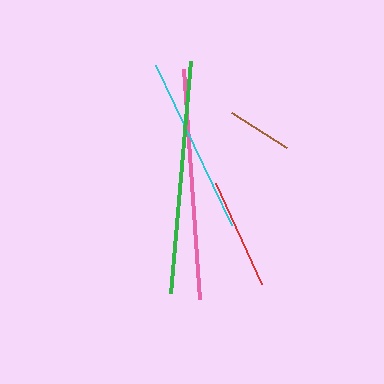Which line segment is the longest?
The green line is the longest at approximately 233 pixels.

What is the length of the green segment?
The green segment is approximately 233 pixels long.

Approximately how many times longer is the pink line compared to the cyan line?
The pink line is approximately 1.3 times the length of the cyan line.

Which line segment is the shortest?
The brown line is the shortest at approximately 65 pixels.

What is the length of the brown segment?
The brown segment is approximately 65 pixels long.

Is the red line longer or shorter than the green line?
The green line is longer than the red line.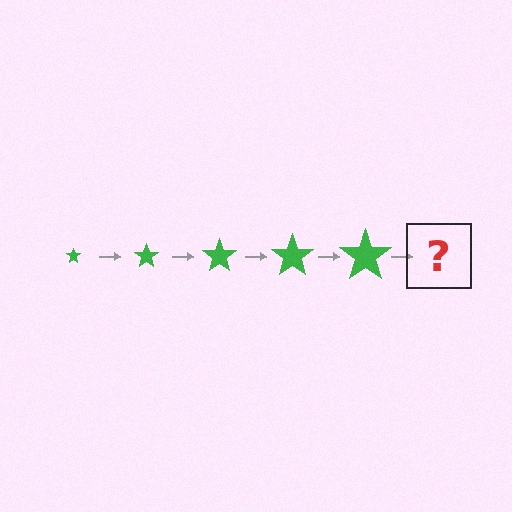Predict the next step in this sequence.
The next step is a green star, larger than the previous one.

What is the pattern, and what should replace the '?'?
The pattern is that the star gets progressively larger each step. The '?' should be a green star, larger than the previous one.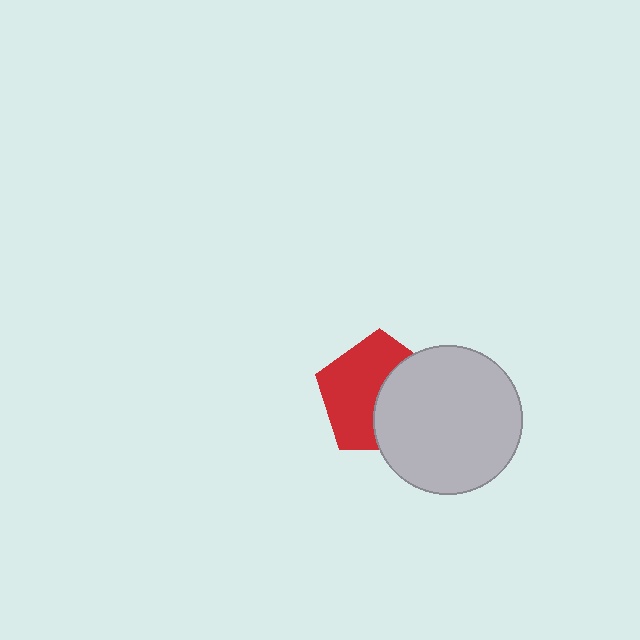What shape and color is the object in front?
The object in front is a light gray circle.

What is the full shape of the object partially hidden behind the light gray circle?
The partially hidden object is a red pentagon.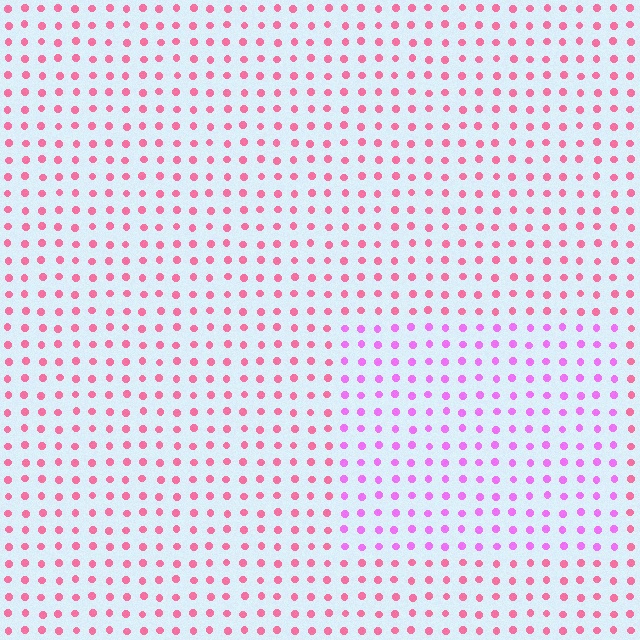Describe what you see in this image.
The image is filled with small pink elements in a uniform arrangement. A rectangle-shaped region is visible where the elements are tinted to a slightly different hue, forming a subtle color boundary.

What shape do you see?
I see a rectangle.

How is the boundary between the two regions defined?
The boundary is defined purely by a slight shift in hue (about 41 degrees). Spacing, size, and orientation are identical on both sides.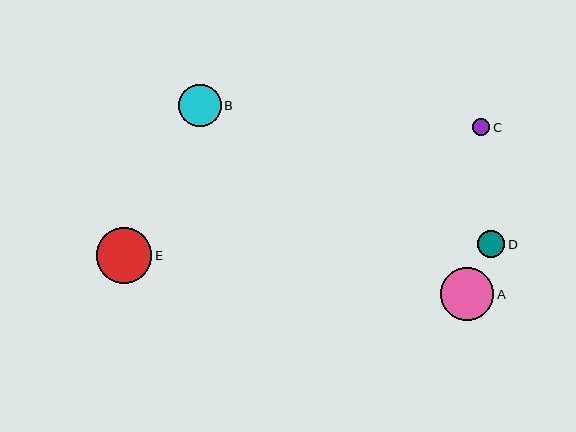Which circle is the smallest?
Circle C is the smallest with a size of approximately 17 pixels.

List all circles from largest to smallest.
From largest to smallest: E, A, B, D, C.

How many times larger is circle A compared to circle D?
Circle A is approximately 1.9 times the size of circle D.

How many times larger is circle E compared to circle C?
Circle E is approximately 3.2 times the size of circle C.